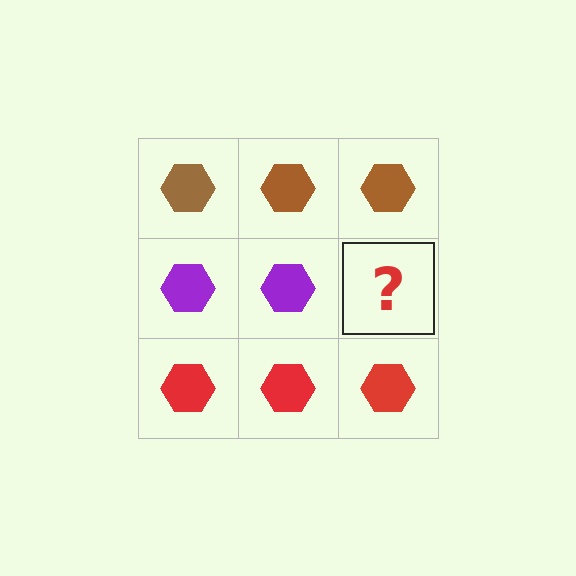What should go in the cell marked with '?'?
The missing cell should contain a purple hexagon.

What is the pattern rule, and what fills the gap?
The rule is that each row has a consistent color. The gap should be filled with a purple hexagon.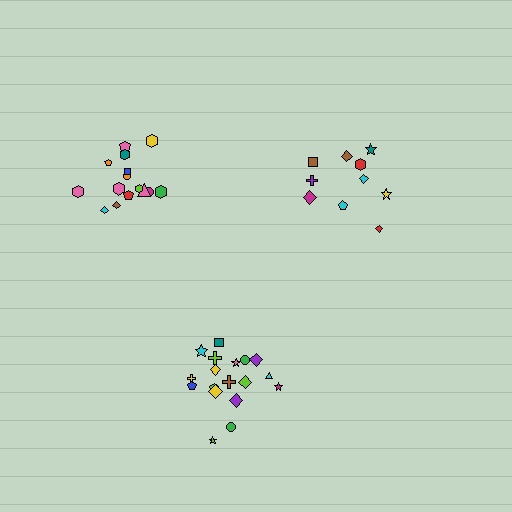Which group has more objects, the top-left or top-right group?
The top-left group.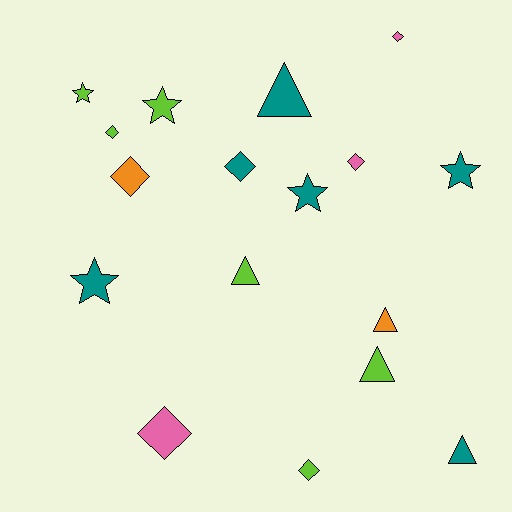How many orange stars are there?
There are no orange stars.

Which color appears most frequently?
Teal, with 6 objects.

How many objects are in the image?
There are 17 objects.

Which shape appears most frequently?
Diamond, with 7 objects.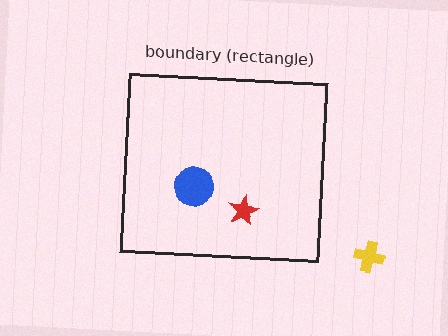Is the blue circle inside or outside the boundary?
Inside.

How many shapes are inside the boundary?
2 inside, 1 outside.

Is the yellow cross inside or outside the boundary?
Outside.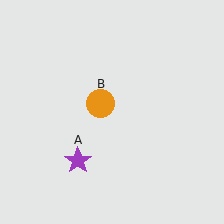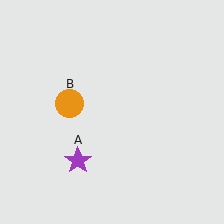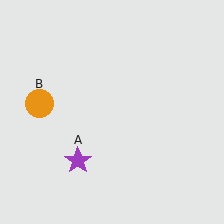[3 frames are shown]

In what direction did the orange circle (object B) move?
The orange circle (object B) moved left.